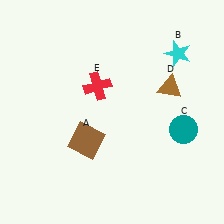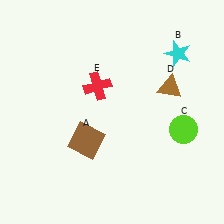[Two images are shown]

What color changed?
The circle (C) changed from teal in Image 1 to lime in Image 2.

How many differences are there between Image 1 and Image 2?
There is 1 difference between the two images.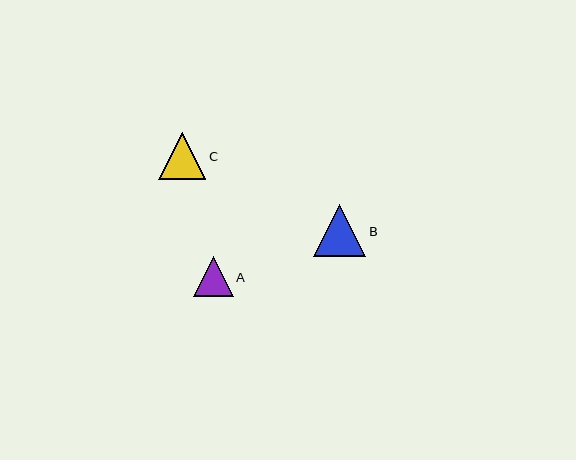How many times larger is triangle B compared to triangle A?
Triangle B is approximately 1.3 times the size of triangle A.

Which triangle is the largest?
Triangle B is the largest with a size of approximately 52 pixels.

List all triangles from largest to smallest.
From largest to smallest: B, C, A.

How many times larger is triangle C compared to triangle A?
Triangle C is approximately 1.2 times the size of triangle A.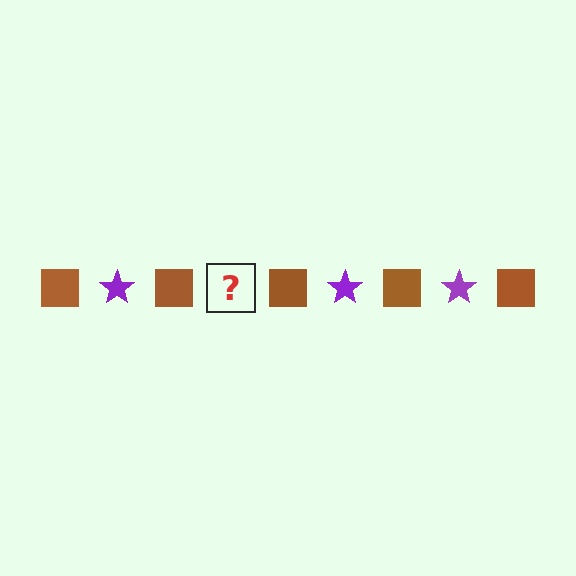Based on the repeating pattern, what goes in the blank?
The blank should be a purple star.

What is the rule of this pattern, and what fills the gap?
The rule is that the pattern alternates between brown square and purple star. The gap should be filled with a purple star.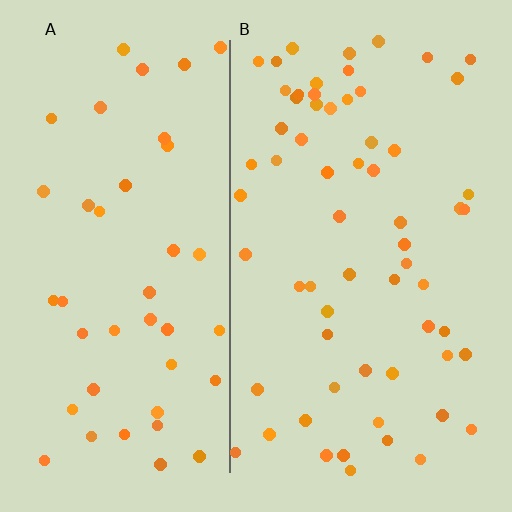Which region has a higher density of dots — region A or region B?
B (the right).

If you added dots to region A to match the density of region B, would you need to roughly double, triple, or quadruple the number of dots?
Approximately double.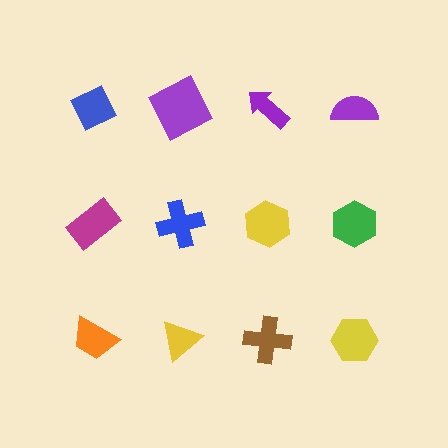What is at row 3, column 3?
A brown cross.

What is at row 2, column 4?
A green hexagon.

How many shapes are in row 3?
4 shapes.